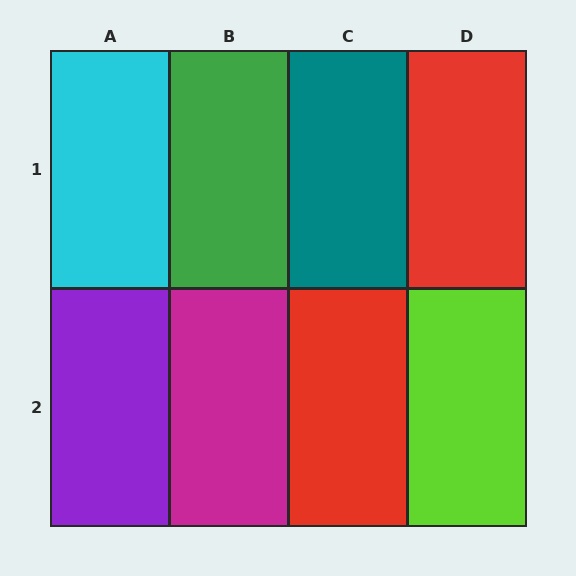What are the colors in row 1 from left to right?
Cyan, green, teal, red.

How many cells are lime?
1 cell is lime.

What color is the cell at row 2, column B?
Magenta.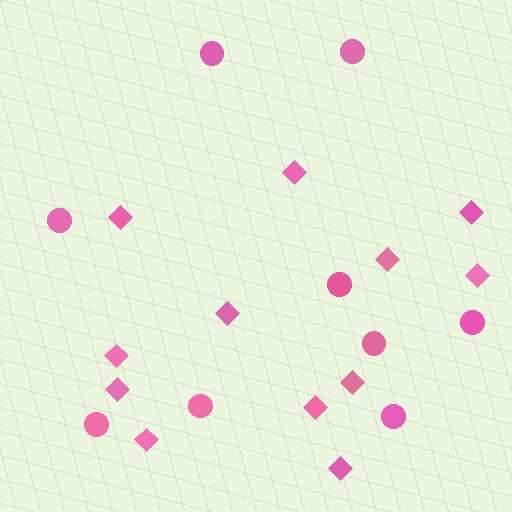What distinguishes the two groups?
There are 2 groups: one group of diamonds (12) and one group of circles (9).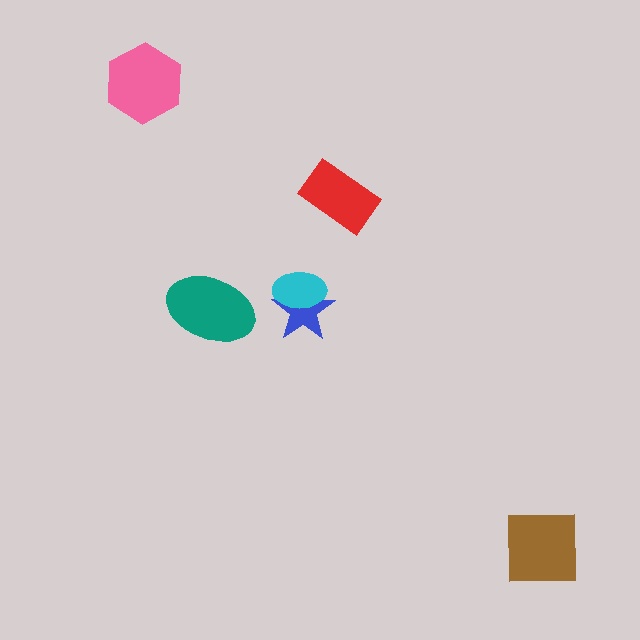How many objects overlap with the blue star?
1 object overlaps with the blue star.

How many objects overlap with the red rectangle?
0 objects overlap with the red rectangle.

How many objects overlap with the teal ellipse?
0 objects overlap with the teal ellipse.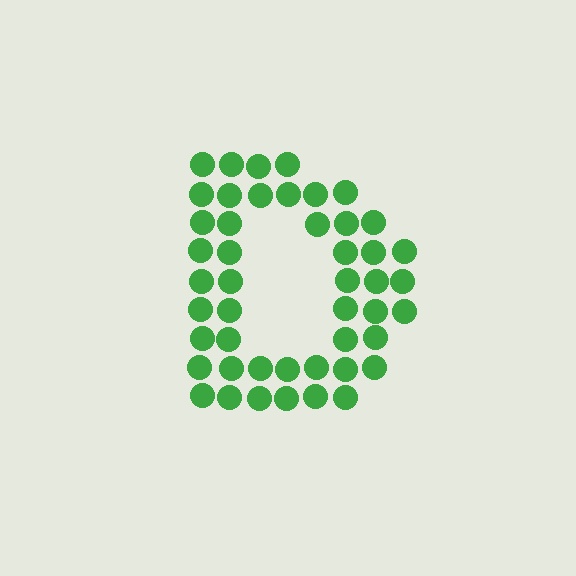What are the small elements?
The small elements are circles.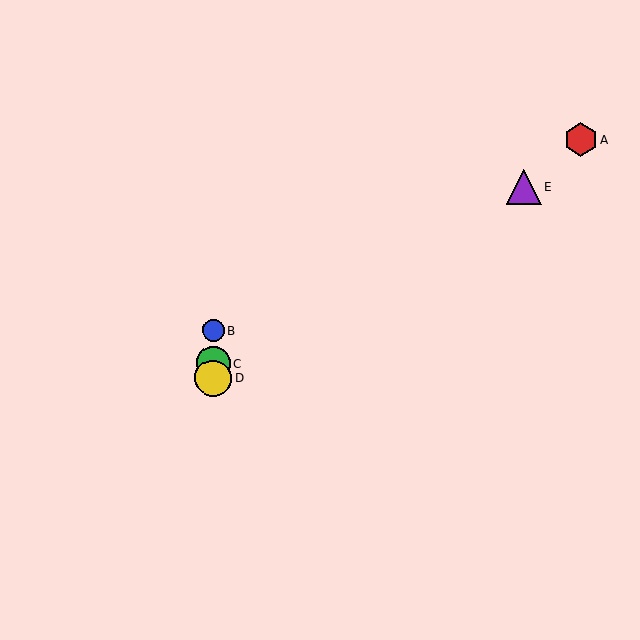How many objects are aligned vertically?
3 objects (B, C, D) are aligned vertically.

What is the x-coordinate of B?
Object B is at x≈213.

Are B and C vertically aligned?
Yes, both are at x≈213.